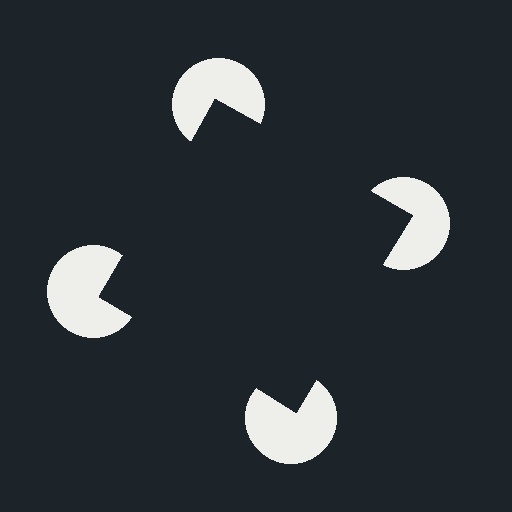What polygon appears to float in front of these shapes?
An illusory square — its edges are inferred from the aligned wedge cuts in the pac-man discs, not physically drawn.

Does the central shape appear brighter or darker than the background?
It typically appears slightly darker than the background, even though no actual brightness change is drawn.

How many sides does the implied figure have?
4 sides.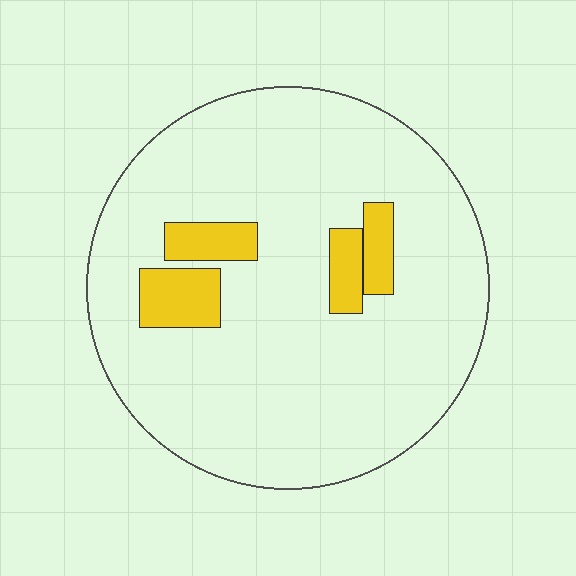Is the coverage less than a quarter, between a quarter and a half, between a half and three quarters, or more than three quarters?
Less than a quarter.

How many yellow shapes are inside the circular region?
4.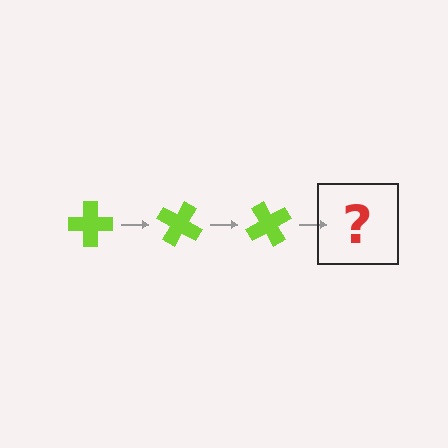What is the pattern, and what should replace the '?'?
The pattern is that the cross rotates 30 degrees each step. The '?' should be a lime cross rotated 90 degrees.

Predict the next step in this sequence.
The next step is a lime cross rotated 90 degrees.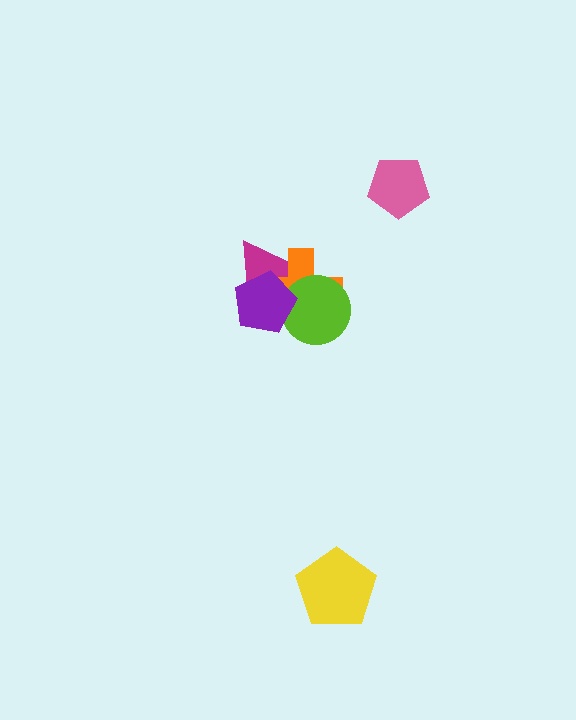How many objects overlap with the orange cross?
3 objects overlap with the orange cross.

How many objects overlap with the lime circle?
3 objects overlap with the lime circle.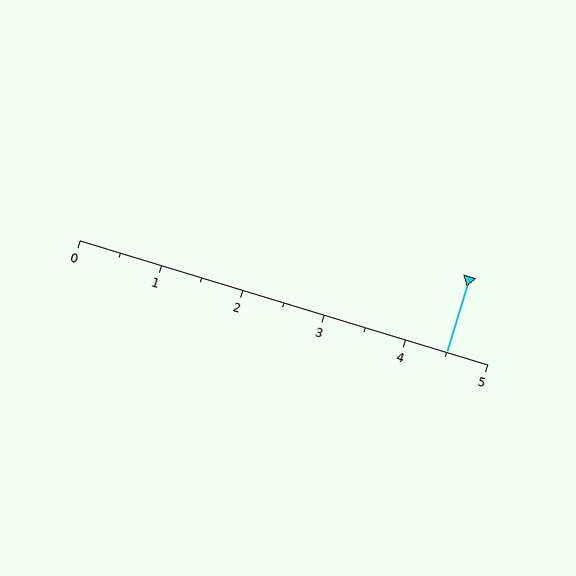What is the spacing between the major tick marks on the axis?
The major ticks are spaced 1 apart.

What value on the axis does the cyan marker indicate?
The marker indicates approximately 4.5.